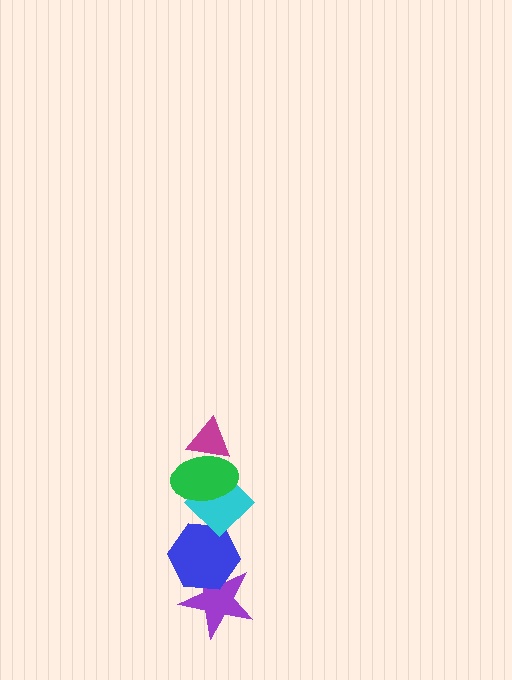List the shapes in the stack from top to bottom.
From top to bottom: the magenta triangle, the green ellipse, the cyan diamond, the blue hexagon, the purple star.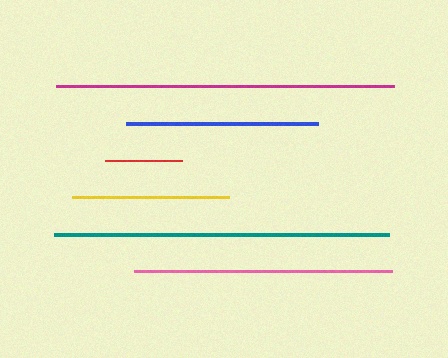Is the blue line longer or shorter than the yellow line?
The blue line is longer than the yellow line.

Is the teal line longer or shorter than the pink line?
The teal line is longer than the pink line.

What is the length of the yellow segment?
The yellow segment is approximately 157 pixels long.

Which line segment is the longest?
The magenta line is the longest at approximately 338 pixels.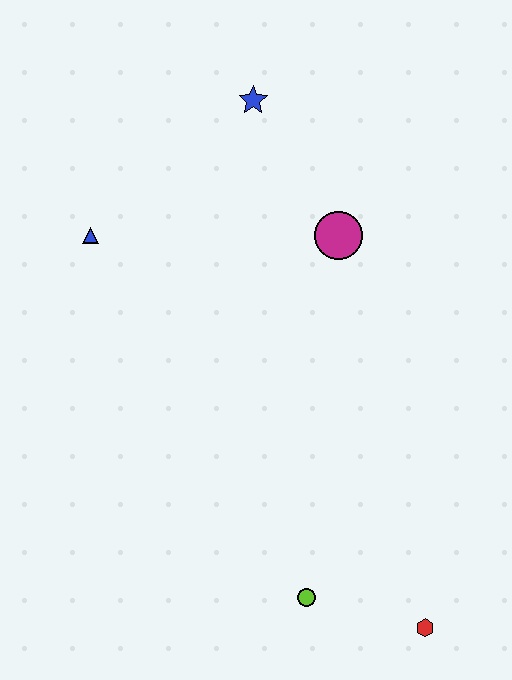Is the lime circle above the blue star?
No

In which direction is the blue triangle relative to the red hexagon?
The blue triangle is above the red hexagon.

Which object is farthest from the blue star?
The red hexagon is farthest from the blue star.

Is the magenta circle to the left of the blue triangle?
No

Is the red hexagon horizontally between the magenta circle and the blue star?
No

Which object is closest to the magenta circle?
The blue star is closest to the magenta circle.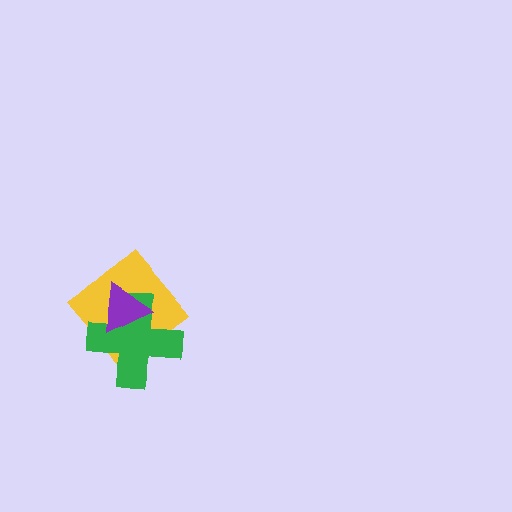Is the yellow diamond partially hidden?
Yes, it is partially covered by another shape.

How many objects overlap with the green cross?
2 objects overlap with the green cross.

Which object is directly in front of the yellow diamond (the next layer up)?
The green cross is directly in front of the yellow diamond.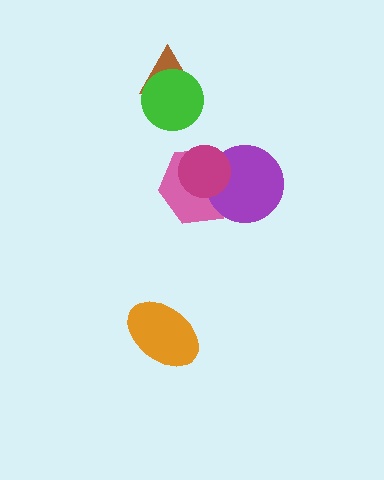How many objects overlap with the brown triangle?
1 object overlaps with the brown triangle.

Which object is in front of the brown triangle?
The green circle is in front of the brown triangle.